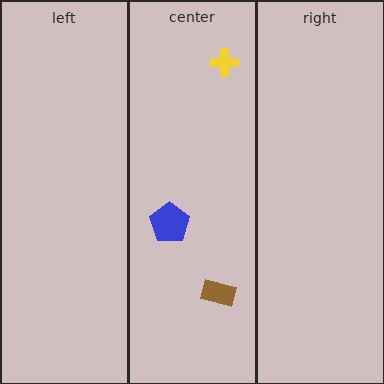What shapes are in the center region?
The brown rectangle, the blue pentagon, the yellow cross.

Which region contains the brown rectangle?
The center region.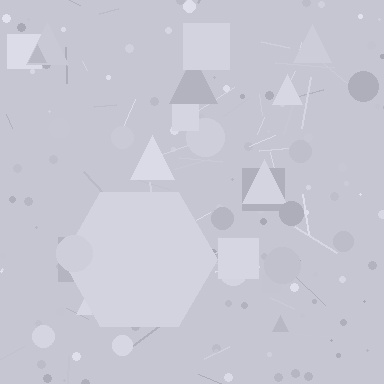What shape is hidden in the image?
A hexagon is hidden in the image.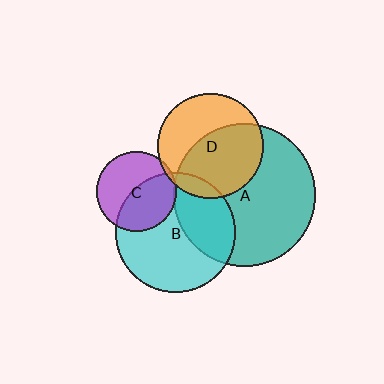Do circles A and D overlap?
Yes.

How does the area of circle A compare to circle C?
Approximately 3.1 times.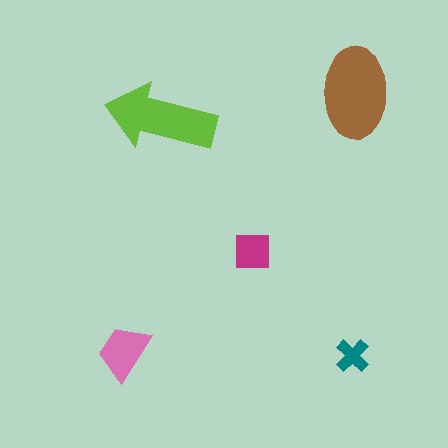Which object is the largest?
The brown ellipse.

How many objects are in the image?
There are 5 objects in the image.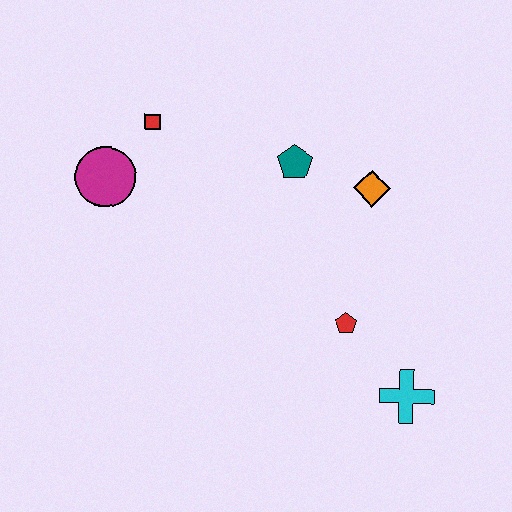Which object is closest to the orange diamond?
The teal pentagon is closest to the orange diamond.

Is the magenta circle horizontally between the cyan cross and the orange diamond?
No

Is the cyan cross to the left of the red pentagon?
No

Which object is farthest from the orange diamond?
The magenta circle is farthest from the orange diamond.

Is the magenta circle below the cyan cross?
No